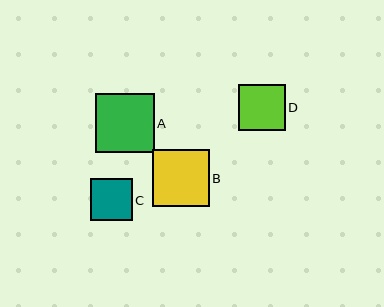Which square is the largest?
Square A is the largest with a size of approximately 59 pixels.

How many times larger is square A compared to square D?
Square A is approximately 1.3 times the size of square D.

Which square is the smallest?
Square C is the smallest with a size of approximately 42 pixels.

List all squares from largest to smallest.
From largest to smallest: A, B, D, C.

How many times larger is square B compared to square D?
Square B is approximately 1.2 times the size of square D.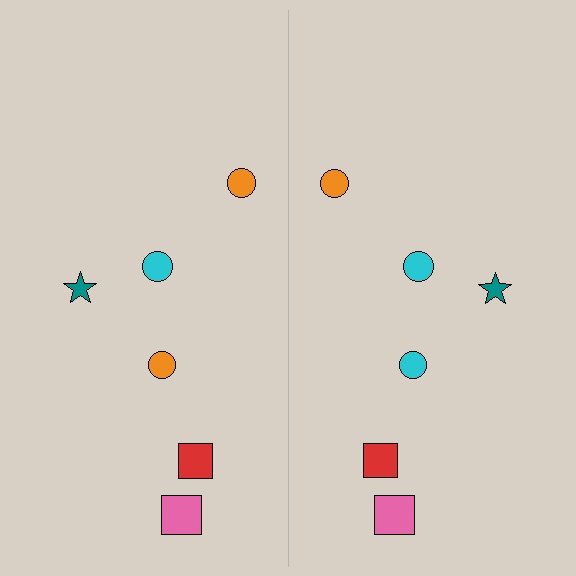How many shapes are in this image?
There are 12 shapes in this image.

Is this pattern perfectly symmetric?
No, the pattern is not perfectly symmetric. The cyan circle on the right side breaks the symmetry — its mirror counterpart is orange.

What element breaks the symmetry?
The cyan circle on the right side breaks the symmetry — its mirror counterpart is orange.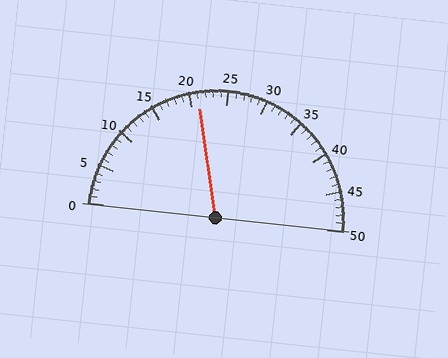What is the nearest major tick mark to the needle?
The nearest major tick mark is 20.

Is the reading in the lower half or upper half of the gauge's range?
The reading is in the lower half of the range (0 to 50).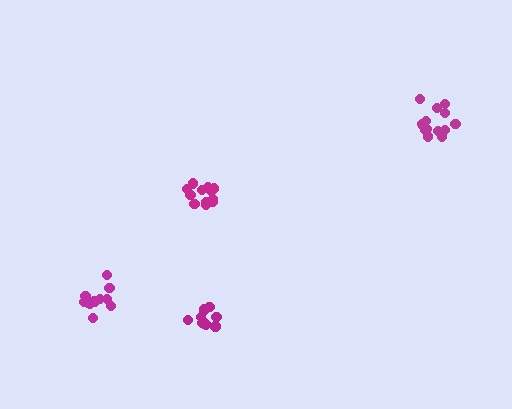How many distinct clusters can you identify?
There are 4 distinct clusters.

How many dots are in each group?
Group 1: 13 dots, Group 2: 14 dots, Group 3: 12 dots, Group 4: 9 dots (48 total).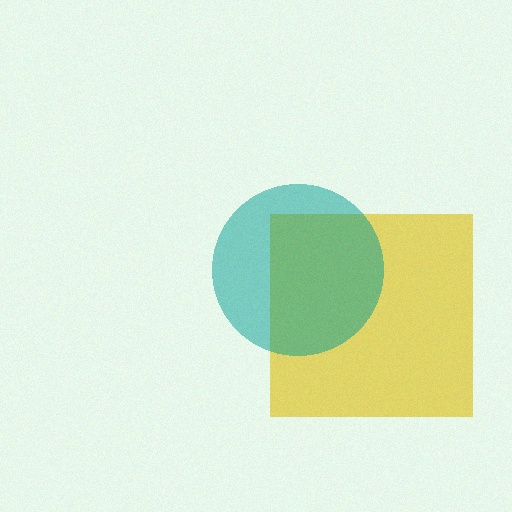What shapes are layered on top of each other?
The layered shapes are: a yellow square, a teal circle.